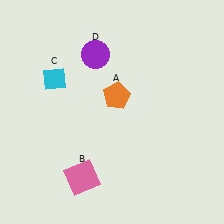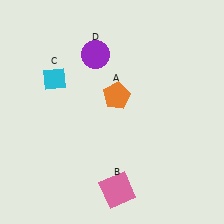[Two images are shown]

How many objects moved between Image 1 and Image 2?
1 object moved between the two images.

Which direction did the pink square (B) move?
The pink square (B) moved right.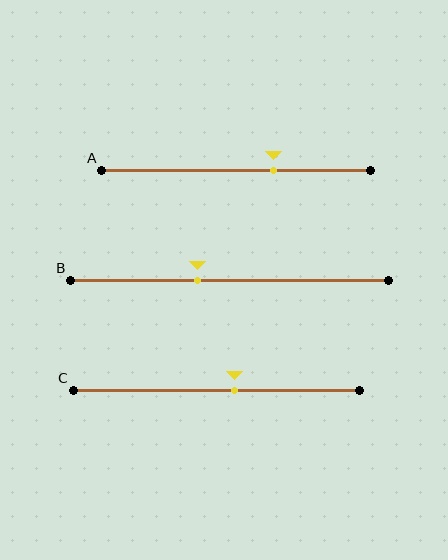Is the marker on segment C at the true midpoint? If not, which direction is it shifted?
No, the marker on segment C is shifted to the right by about 6% of the segment length.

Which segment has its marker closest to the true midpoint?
Segment C has its marker closest to the true midpoint.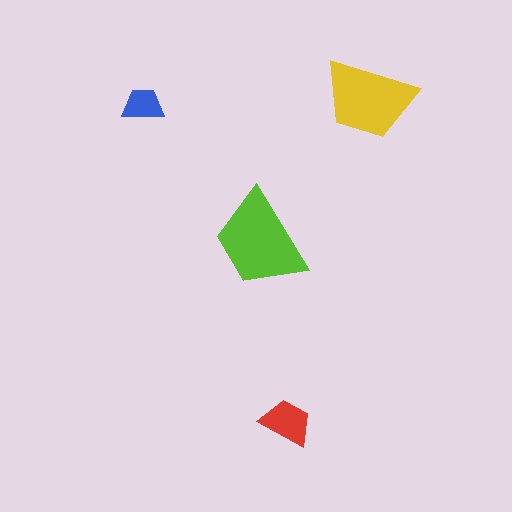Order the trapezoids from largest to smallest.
the lime one, the yellow one, the red one, the blue one.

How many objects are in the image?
There are 4 objects in the image.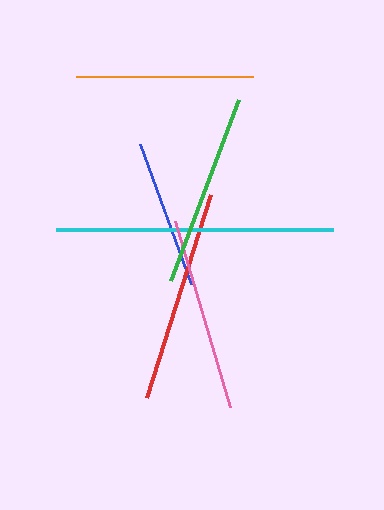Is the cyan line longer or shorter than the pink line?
The cyan line is longer than the pink line.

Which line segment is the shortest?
The blue line is the shortest at approximately 149 pixels.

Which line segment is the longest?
The cyan line is the longest at approximately 277 pixels.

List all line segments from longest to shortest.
From longest to shortest: cyan, red, pink, green, orange, blue.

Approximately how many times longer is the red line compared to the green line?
The red line is approximately 1.1 times the length of the green line.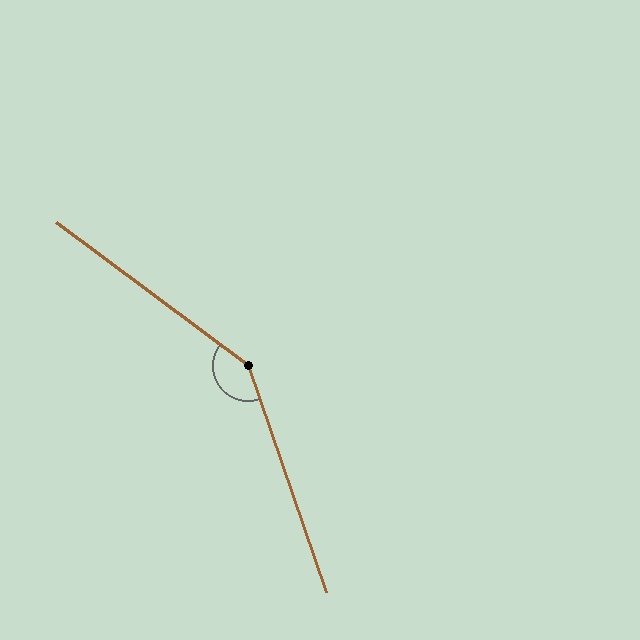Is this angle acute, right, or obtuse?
It is obtuse.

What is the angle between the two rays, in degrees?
Approximately 146 degrees.